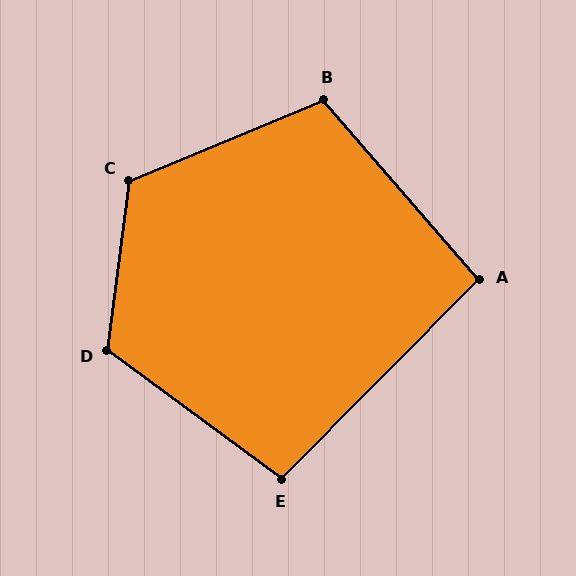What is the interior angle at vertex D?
Approximately 119 degrees (obtuse).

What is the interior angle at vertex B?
Approximately 108 degrees (obtuse).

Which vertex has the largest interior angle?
C, at approximately 120 degrees.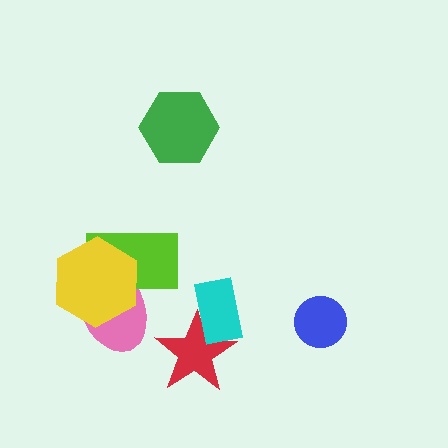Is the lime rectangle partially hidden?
Yes, it is partially covered by another shape.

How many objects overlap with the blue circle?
0 objects overlap with the blue circle.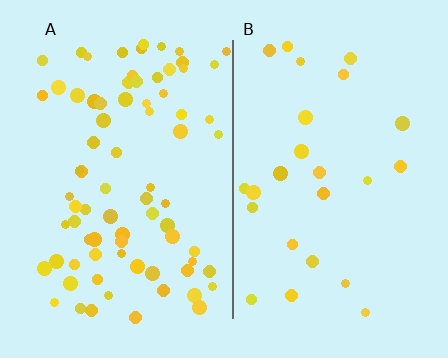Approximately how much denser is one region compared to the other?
Approximately 2.9× — region A over region B.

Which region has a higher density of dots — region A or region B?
A (the left).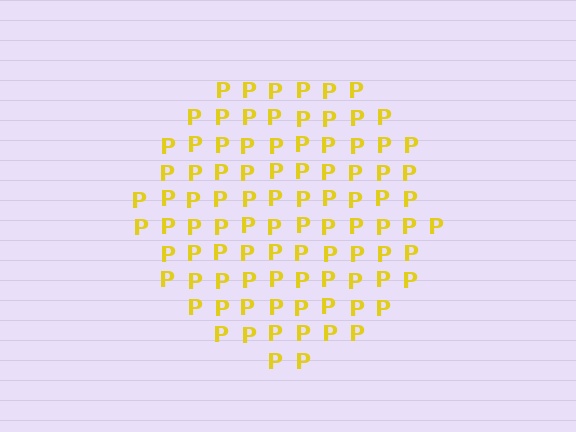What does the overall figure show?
The overall figure shows a circle.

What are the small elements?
The small elements are letter P's.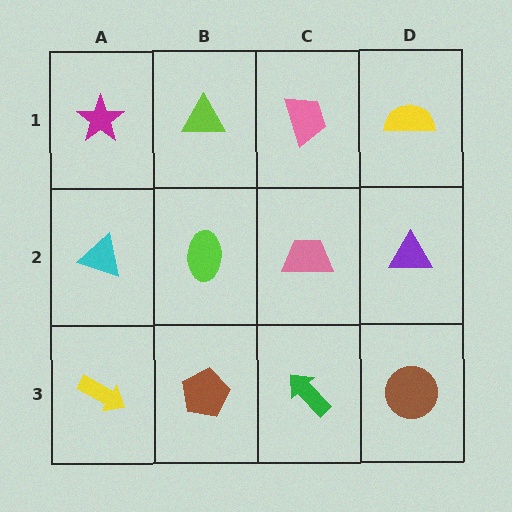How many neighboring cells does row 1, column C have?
3.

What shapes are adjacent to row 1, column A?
A cyan triangle (row 2, column A), a lime triangle (row 1, column B).